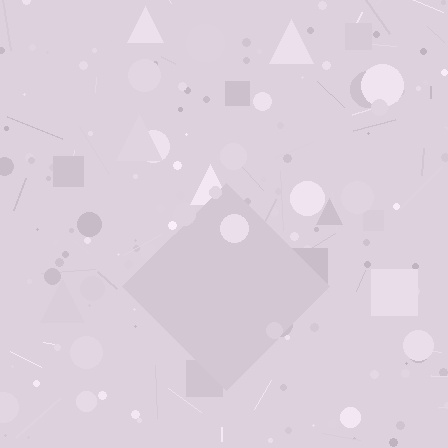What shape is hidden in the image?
A diamond is hidden in the image.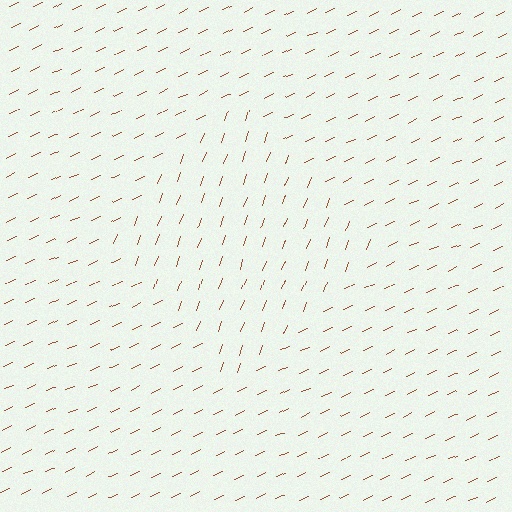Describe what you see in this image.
The image is filled with small brown line segments. A diamond region in the image has lines oriented differently from the surrounding lines, creating a visible texture boundary.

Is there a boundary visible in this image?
Yes, there is a texture boundary formed by a change in line orientation.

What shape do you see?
I see a diamond.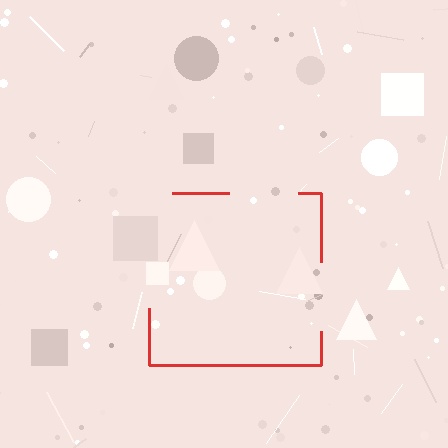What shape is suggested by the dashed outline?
The dashed outline suggests a square.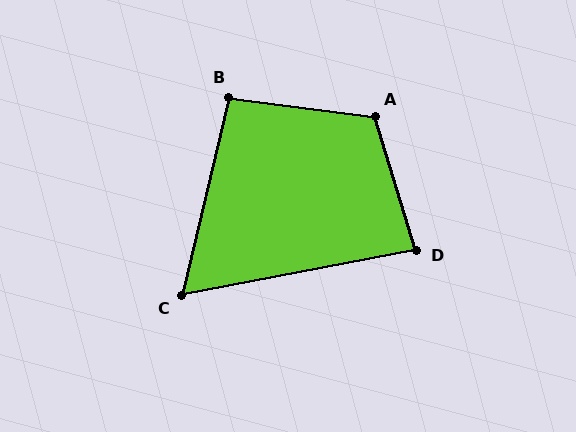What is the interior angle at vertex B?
Approximately 96 degrees (obtuse).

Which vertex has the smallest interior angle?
C, at approximately 66 degrees.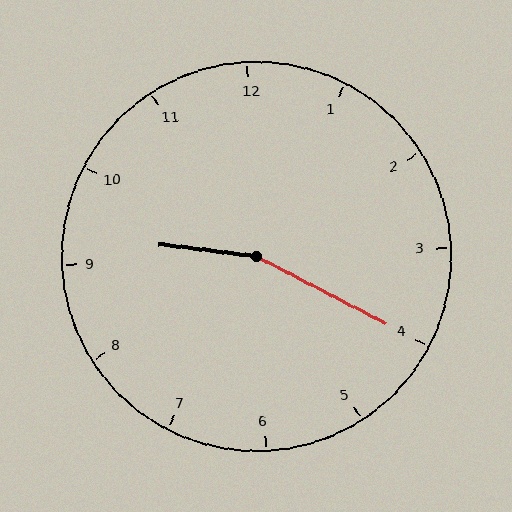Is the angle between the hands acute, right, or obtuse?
It is obtuse.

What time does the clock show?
9:20.